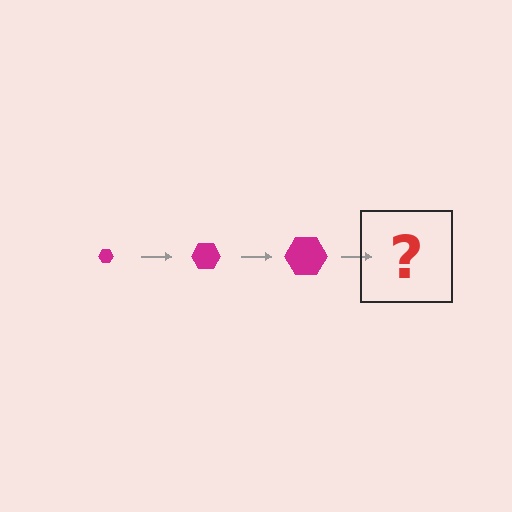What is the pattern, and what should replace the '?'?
The pattern is that the hexagon gets progressively larger each step. The '?' should be a magenta hexagon, larger than the previous one.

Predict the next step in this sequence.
The next step is a magenta hexagon, larger than the previous one.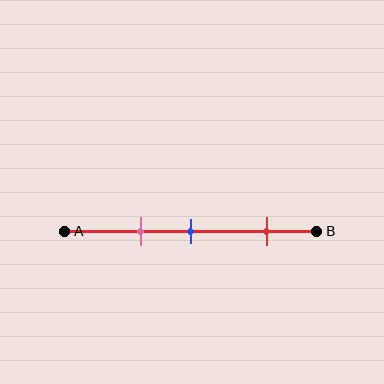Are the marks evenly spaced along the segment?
No, the marks are not evenly spaced.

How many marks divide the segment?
There are 3 marks dividing the segment.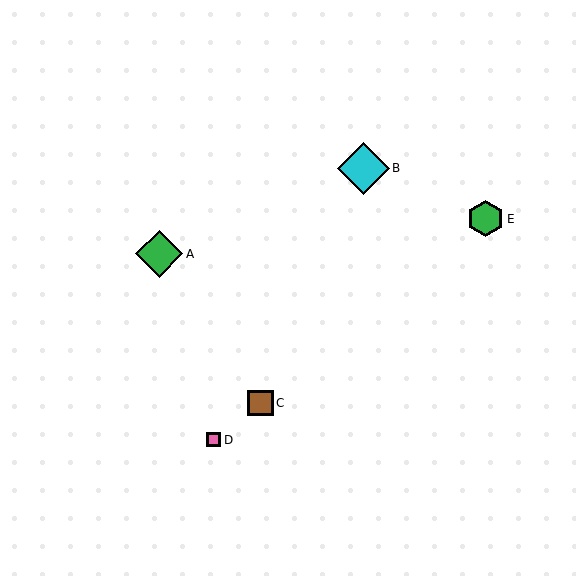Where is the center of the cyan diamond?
The center of the cyan diamond is at (364, 168).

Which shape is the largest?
The cyan diamond (labeled B) is the largest.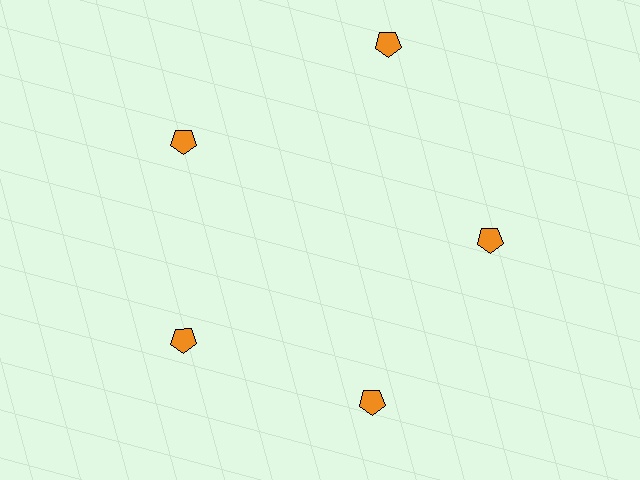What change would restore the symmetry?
The symmetry would be restored by moving it inward, back onto the ring so that all 5 pentagons sit at equal angles and equal distance from the center.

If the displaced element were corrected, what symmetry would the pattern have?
It would have 5-fold rotational symmetry — the pattern would map onto itself every 72 degrees.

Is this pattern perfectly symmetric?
No. The 5 orange pentagons are arranged in a ring, but one element near the 1 o'clock position is pushed outward from the center, breaking the 5-fold rotational symmetry.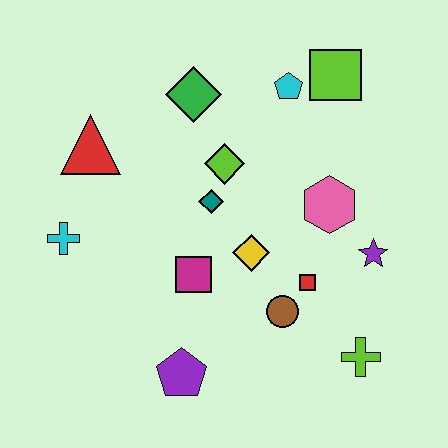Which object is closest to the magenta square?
The yellow diamond is closest to the magenta square.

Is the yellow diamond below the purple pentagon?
No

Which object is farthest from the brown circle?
The red triangle is farthest from the brown circle.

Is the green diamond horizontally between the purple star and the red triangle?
Yes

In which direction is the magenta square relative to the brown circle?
The magenta square is to the left of the brown circle.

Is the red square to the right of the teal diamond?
Yes